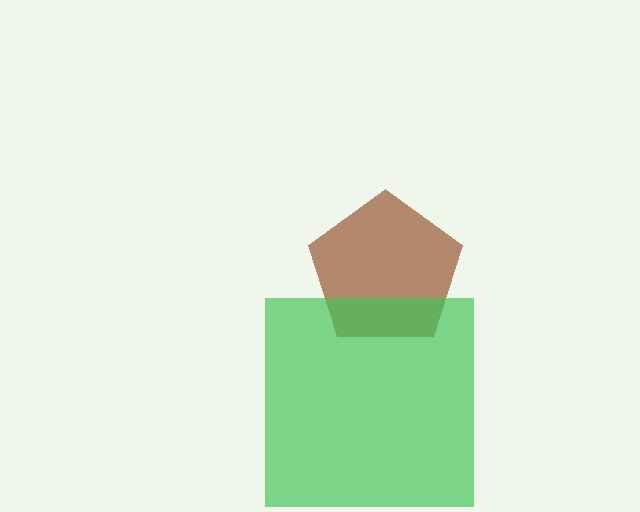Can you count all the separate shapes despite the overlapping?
Yes, there are 2 separate shapes.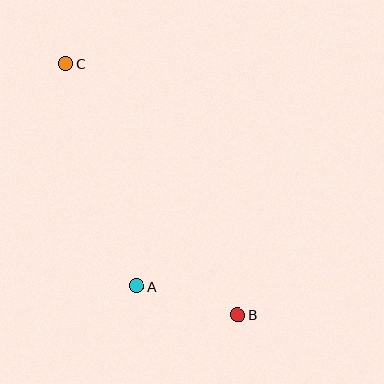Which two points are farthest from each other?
Points B and C are farthest from each other.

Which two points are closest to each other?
Points A and B are closest to each other.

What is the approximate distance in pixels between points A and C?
The distance between A and C is approximately 234 pixels.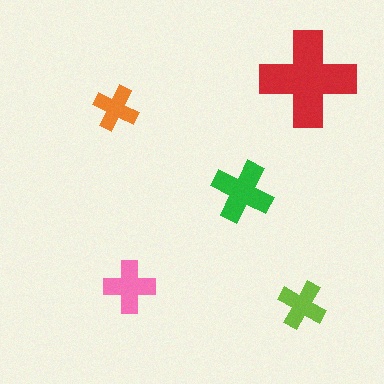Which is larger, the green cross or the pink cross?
The green one.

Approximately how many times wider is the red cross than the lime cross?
About 2 times wider.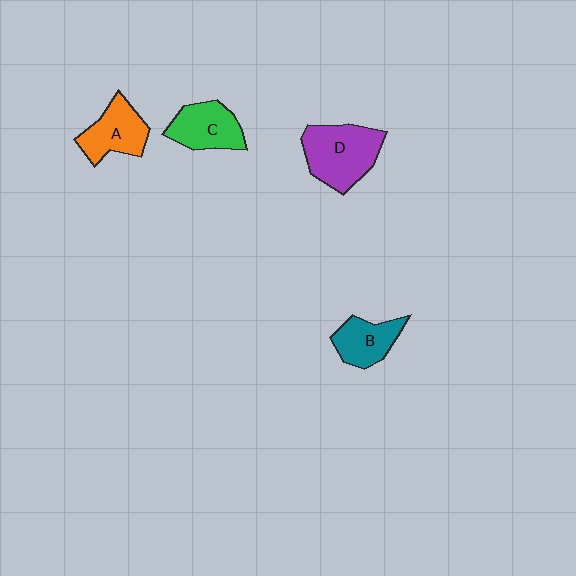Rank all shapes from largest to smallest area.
From largest to smallest: D (purple), A (orange), C (green), B (teal).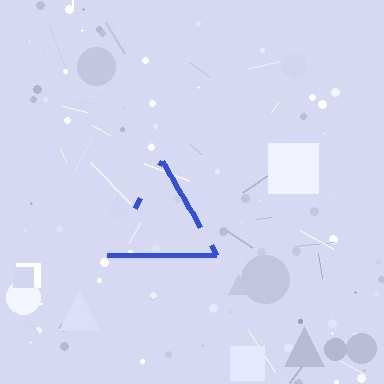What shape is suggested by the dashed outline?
The dashed outline suggests a triangle.